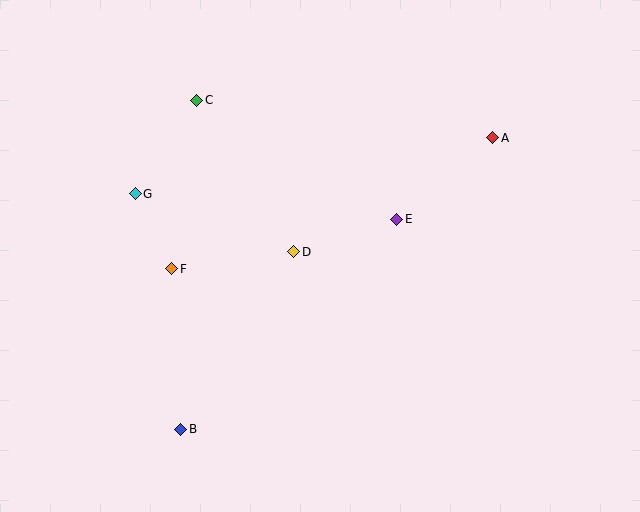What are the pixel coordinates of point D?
Point D is at (294, 252).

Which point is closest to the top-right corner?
Point A is closest to the top-right corner.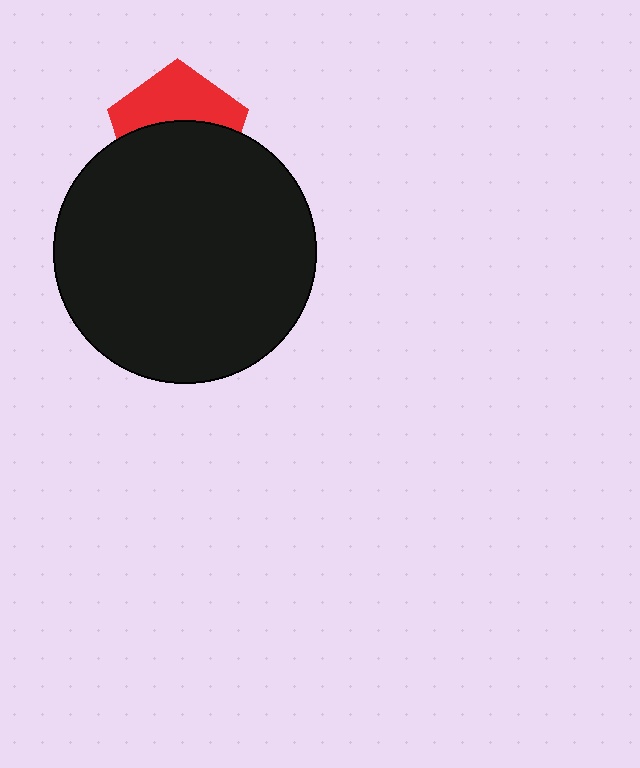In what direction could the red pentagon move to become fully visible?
The red pentagon could move up. That would shift it out from behind the black circle entirely.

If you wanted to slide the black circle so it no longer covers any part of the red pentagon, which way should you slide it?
Slide it down — that is the most direct way to separate the two shapes.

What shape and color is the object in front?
The object in front is a black circle.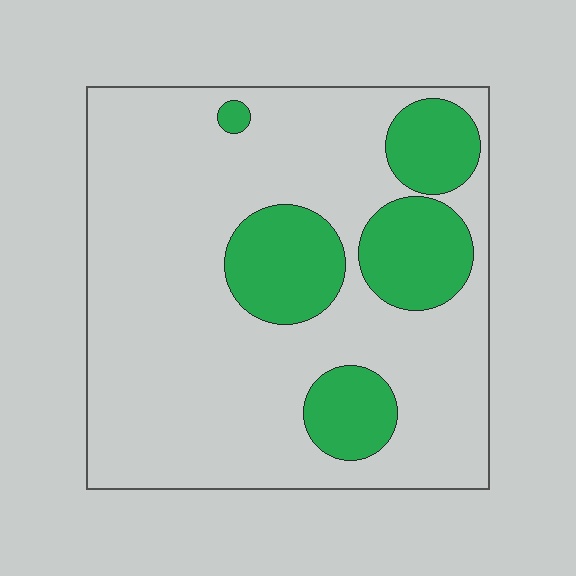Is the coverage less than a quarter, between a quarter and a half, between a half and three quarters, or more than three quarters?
Less than a quarter.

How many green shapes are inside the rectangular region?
5.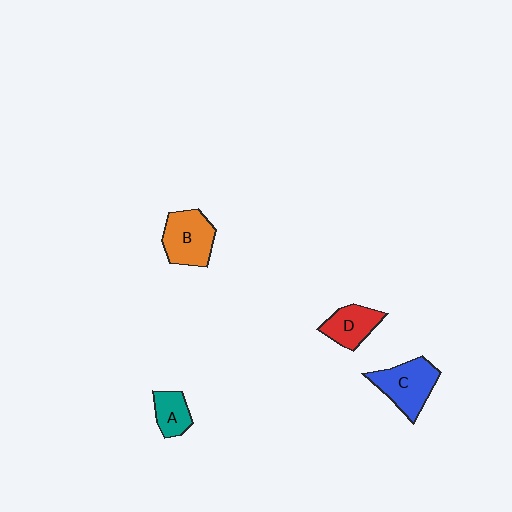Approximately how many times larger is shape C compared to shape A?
Approximately 1.8 times.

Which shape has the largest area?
Shape C (blue).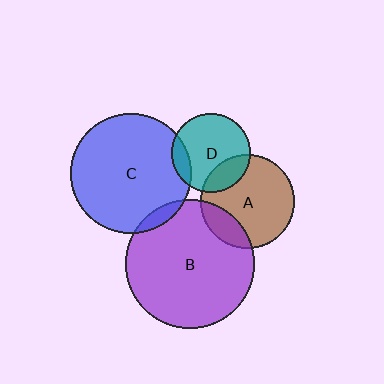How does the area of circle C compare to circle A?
Approximately 1.7 times.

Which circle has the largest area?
Circle B (purple).